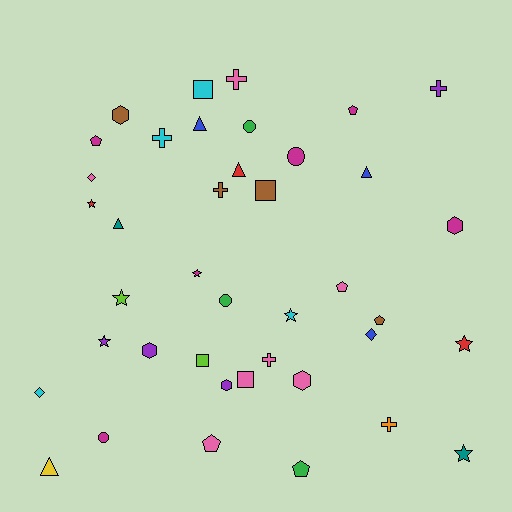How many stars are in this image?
There are 7 stars.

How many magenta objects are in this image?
There are 6 magenta objects.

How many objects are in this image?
There are 40 objects.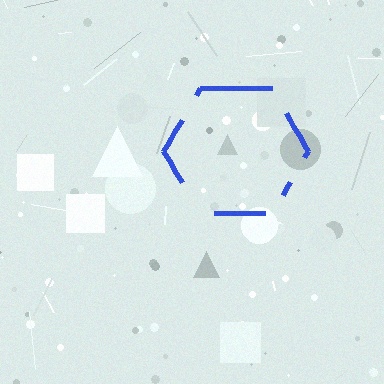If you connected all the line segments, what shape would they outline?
They would outline a hexagon.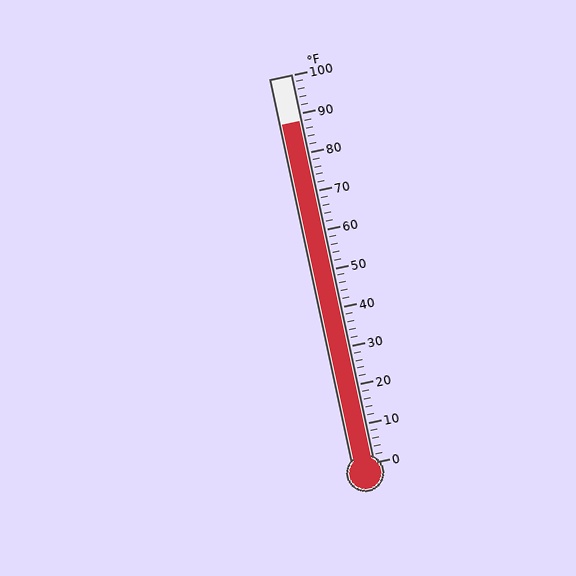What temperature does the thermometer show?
The thermometer shows approximately 88°F.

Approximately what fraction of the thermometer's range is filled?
The thermometer is filled to approximately 90% of its range.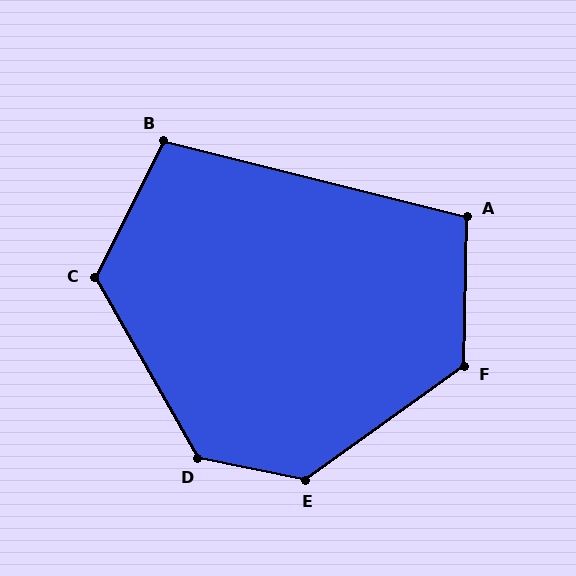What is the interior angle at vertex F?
Approximately 127 degrees (obtuse).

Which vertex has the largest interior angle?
E, at approximately 133 degrees.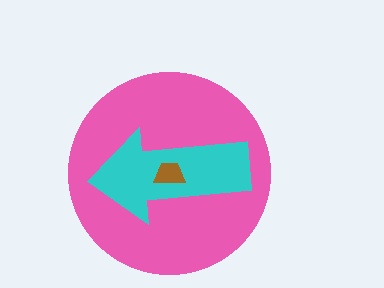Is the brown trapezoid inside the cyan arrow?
Yes.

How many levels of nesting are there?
3.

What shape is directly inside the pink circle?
The cyan arrow.